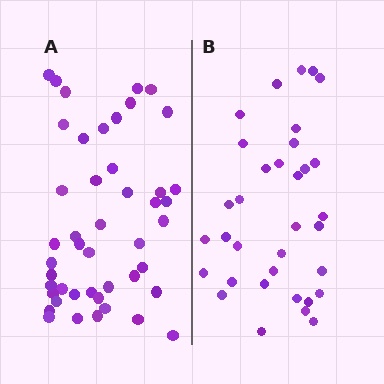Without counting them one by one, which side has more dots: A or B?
Region A (the left region) has more dots.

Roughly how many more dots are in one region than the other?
Region A has roughly 12 or so more dots than region B.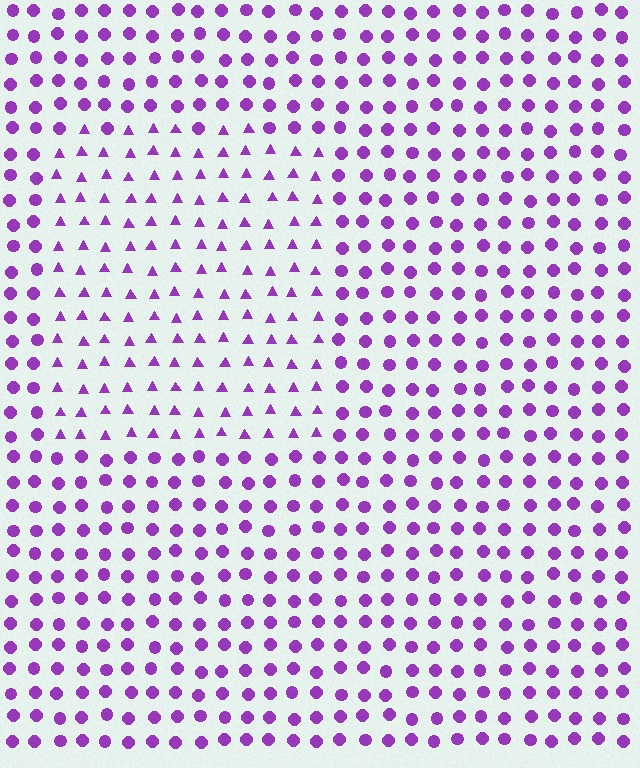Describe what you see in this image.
The image is filled with small purple elements arranged in a uniform grid. A rectangle-shaped region contains triangles, while the surrounding area contains circles. The boundary is defined purely by the change in element shape.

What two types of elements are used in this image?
The image uses triangles inside the rectangle region and circles outside it.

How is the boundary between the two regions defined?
The boundary is defined by a change in element shape: triangles inside vs. circles outside. All elements share the same color and spacing.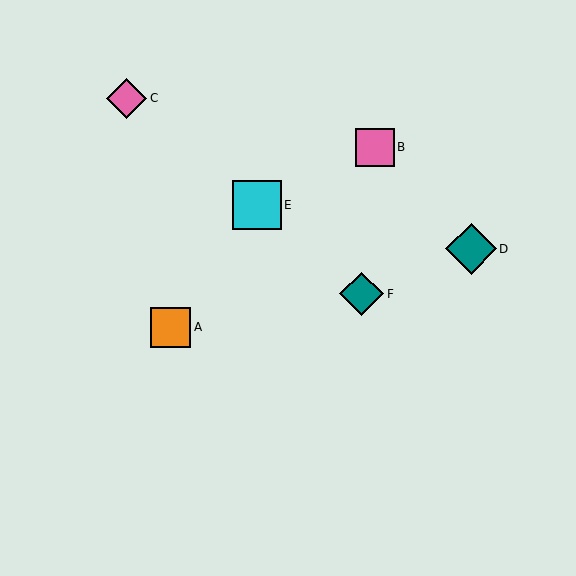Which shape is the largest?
The teal diamond (labeled D) is the largest.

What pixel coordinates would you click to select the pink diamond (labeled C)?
Click at (127, 98) to select the pink diamond C.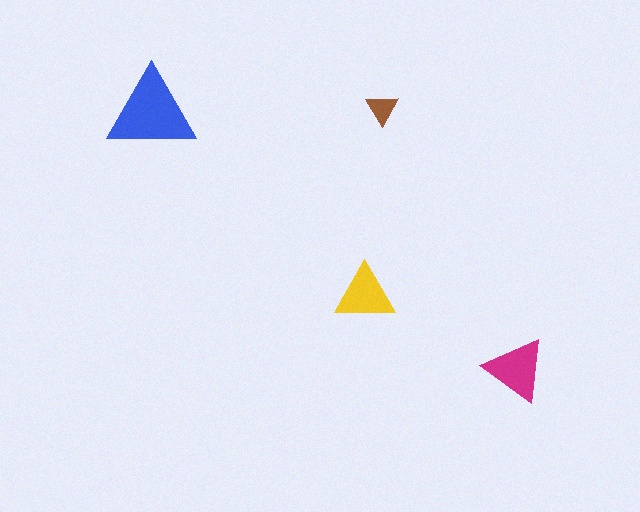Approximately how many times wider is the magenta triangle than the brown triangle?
About 2 times wider.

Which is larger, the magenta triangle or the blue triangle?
The blue one.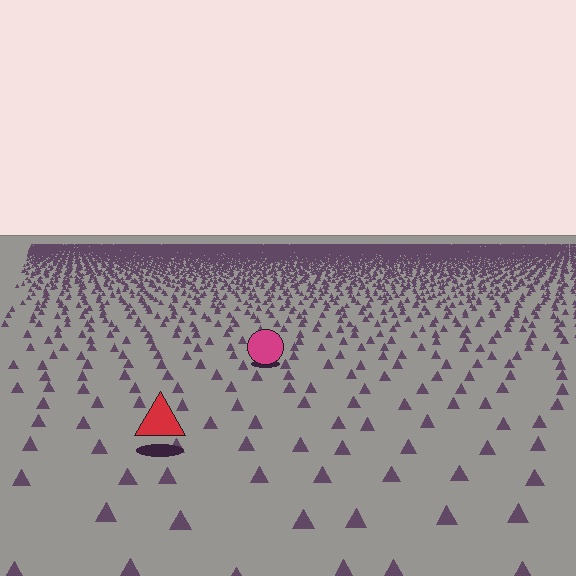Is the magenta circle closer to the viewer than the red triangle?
No. The red triangle is closer — you can tell from the texture gradient: the ground texture is coarser near it.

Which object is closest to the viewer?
The red triangle is closest. The texture marks near it are larger and more spread out.